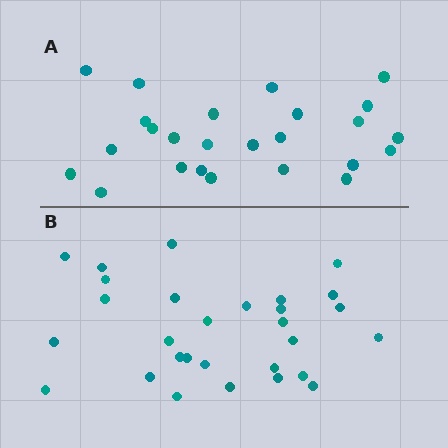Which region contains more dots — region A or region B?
Region B (the bottom region) has more dots.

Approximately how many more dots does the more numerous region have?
Region B has about 4 more dots than region A.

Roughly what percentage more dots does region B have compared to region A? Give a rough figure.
About 15% more.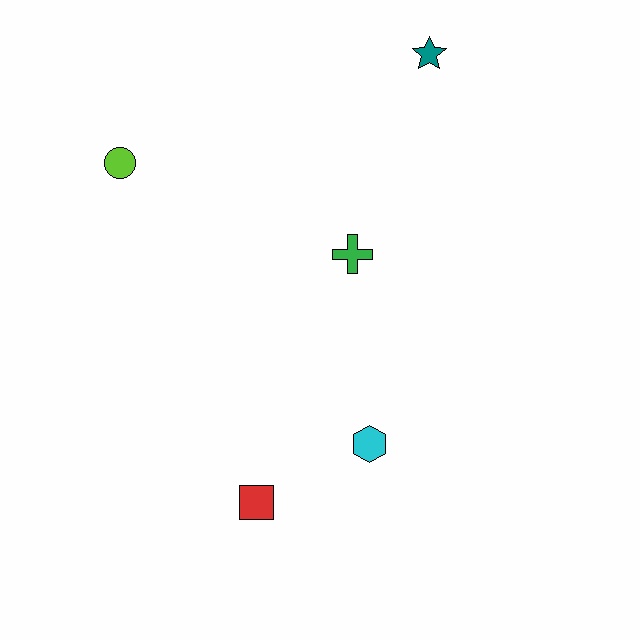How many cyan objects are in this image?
There is 1 cyan object.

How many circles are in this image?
There is 1 circle.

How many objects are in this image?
There are 5 objects.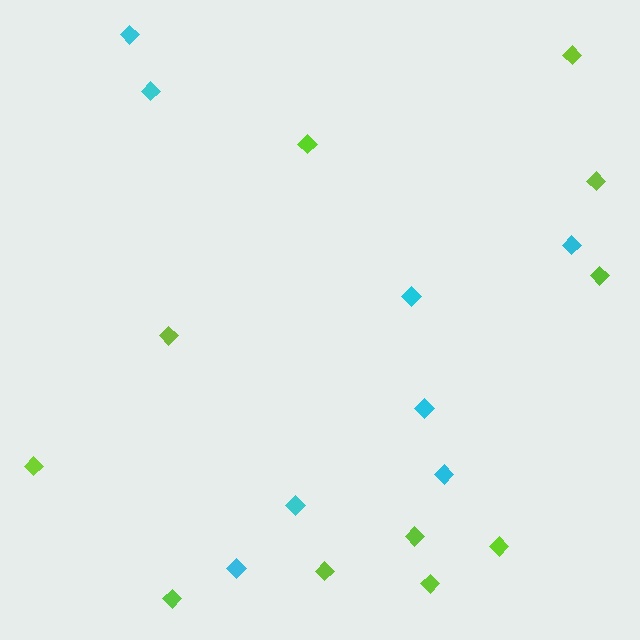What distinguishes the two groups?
There are 2 groups: one group of lime diamonds (11) and one group of cyan diamonds (8).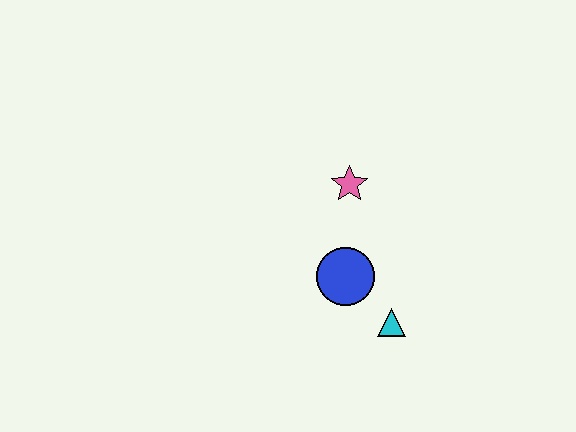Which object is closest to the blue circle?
The cyan triangle is closest to the blue circle.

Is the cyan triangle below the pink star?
Yes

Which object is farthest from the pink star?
The cyan triangle is farthest from the pink star.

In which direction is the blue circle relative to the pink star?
The blue circle is below the pink star.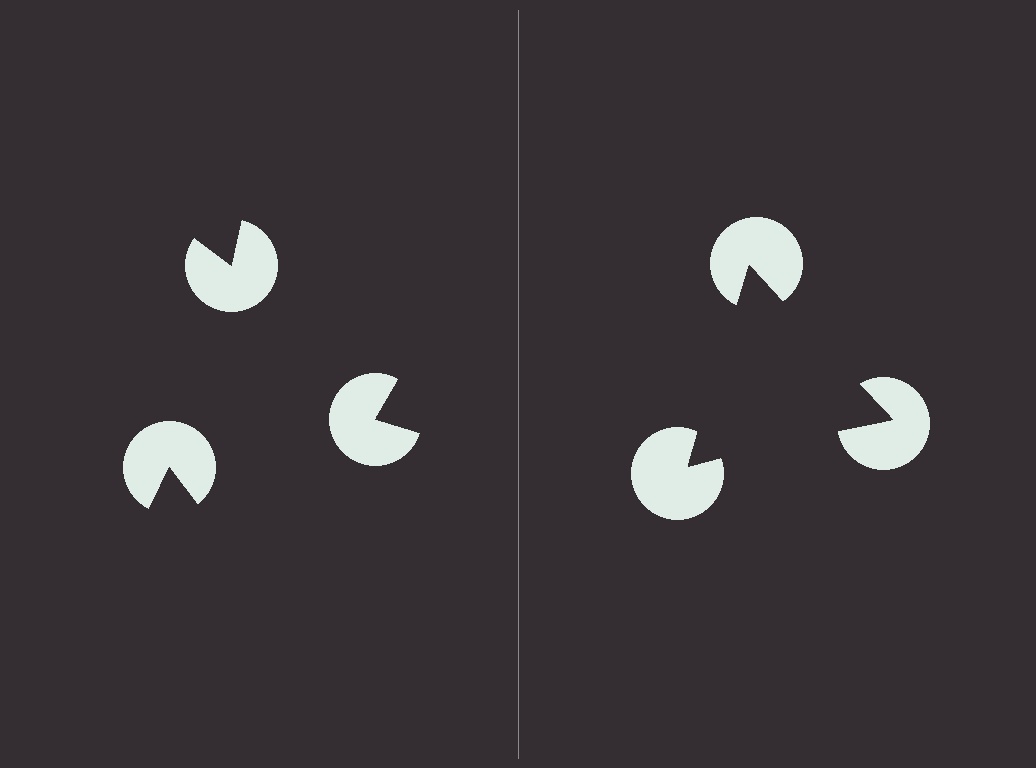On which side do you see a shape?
An illusory triangle appears on the right side. On the left side the wedge cuts are rotated, so no coherent shape forms.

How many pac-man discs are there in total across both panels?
6 — 3 on each side.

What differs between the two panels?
The pac-man discs are positioned identically on both sides; only the wedge orientations differ. On the right they align to a triangle; on the left they are misaligned.